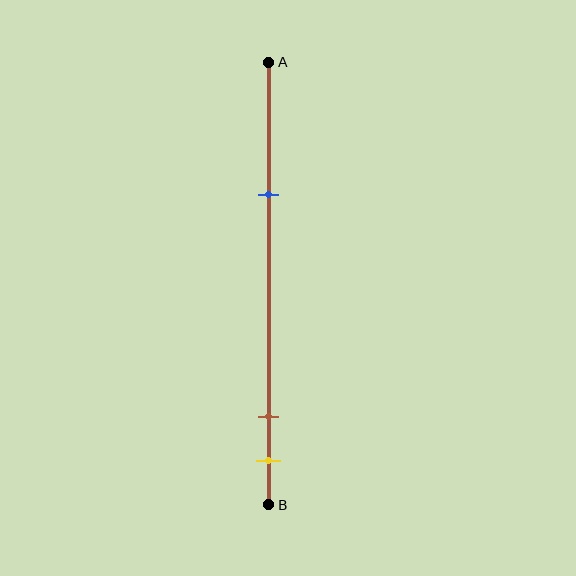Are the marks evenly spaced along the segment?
No, the marks are not evenly spaced.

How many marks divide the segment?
There are 3 marks dividing the segment.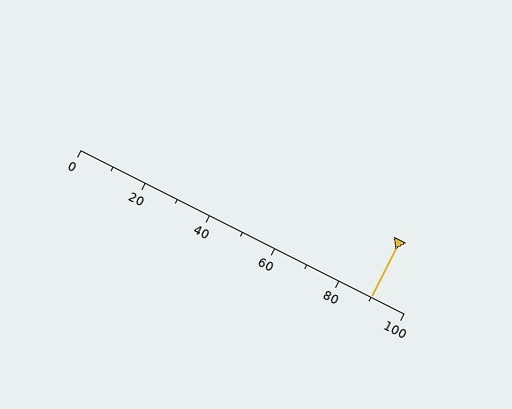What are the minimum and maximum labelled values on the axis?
The axis runs from 0 to 100.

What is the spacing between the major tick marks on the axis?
The major ticks are spaced 20 apart.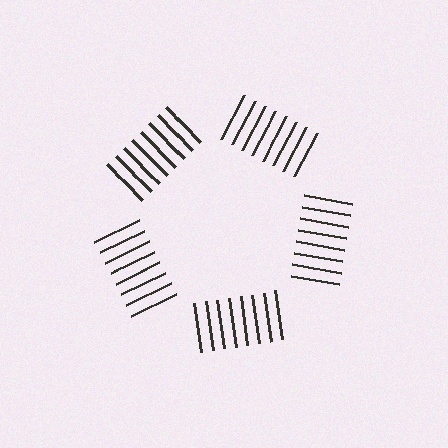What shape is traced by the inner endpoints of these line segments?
An illusory pentagon — the line segments terminate on its edges but no continuous stroke is drawn.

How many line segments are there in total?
40 — 8 along each of the 5 edges.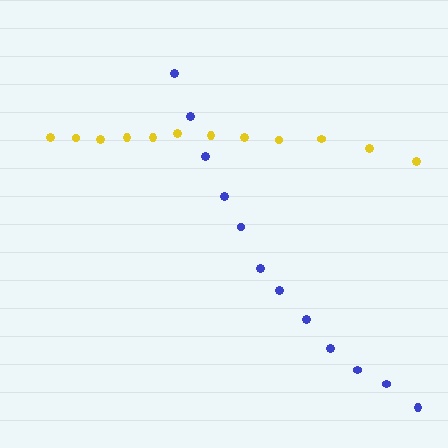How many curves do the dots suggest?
There are 2 distinct paths.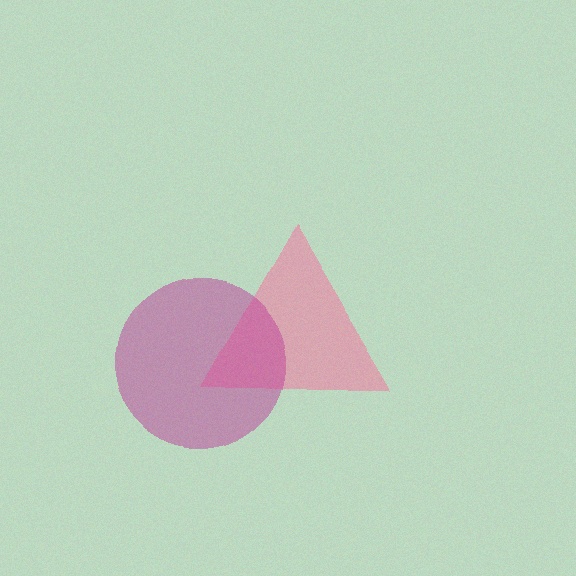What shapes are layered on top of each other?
The layered shapes are: a pink triangle, a magenta circle.